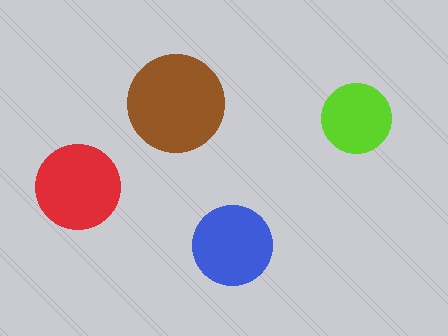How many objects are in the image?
There are 4 objects in the image.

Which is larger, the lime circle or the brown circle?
The brown one.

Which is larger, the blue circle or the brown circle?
The brown one.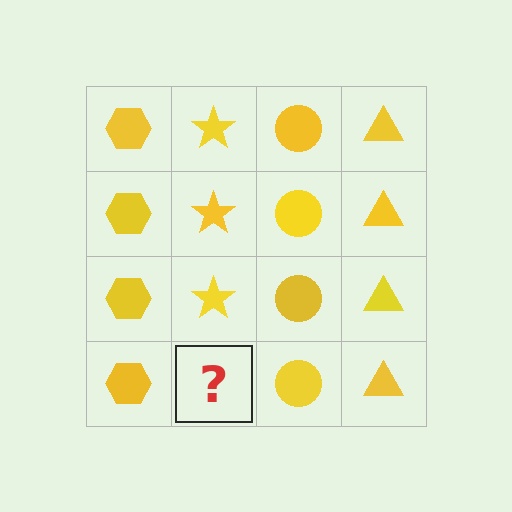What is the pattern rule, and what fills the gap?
The rule is that each column has a consistent shape. The gap should be filled with a yellow star.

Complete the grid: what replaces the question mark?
The question mark should be replaced with a yellow star.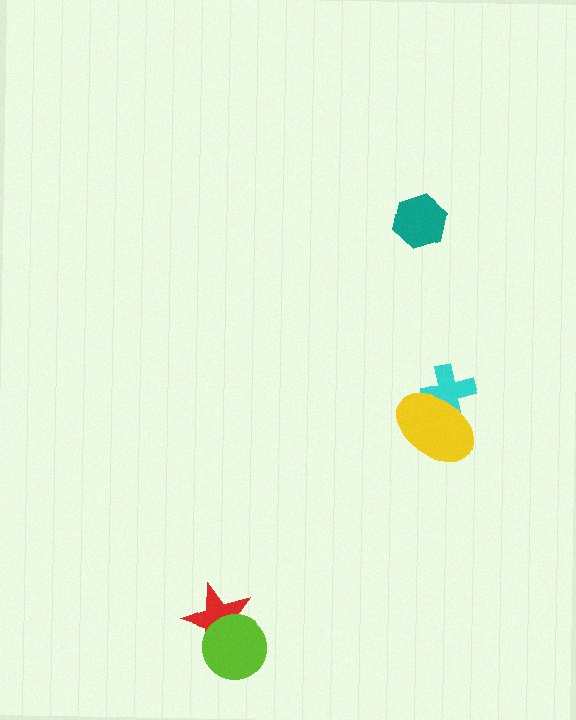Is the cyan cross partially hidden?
Yes, it is partially covered by another shape.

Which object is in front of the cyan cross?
The yellow ellipse is in front of the cyan cross.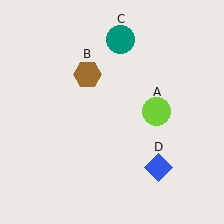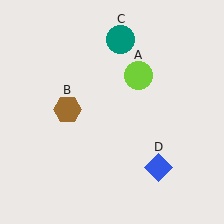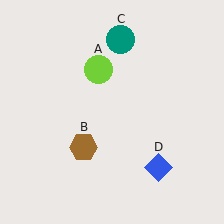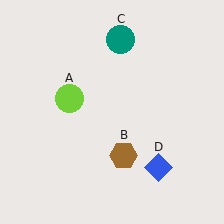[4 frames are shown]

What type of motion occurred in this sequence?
The lime circle (object A), brown hexagon (object B) rotated counterclockwise around the center of the scene.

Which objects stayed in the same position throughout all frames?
Teal circle (object C) and blue diamond (object D) remained stationary.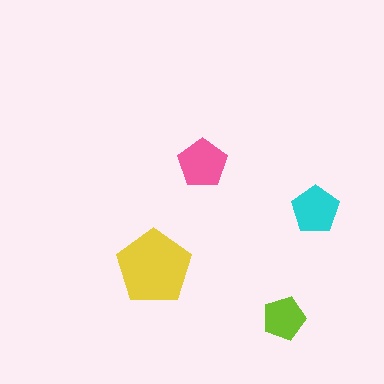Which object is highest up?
The pink pentagon is topmost.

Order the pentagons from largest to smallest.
the yellow one, the pink one, the cyan one, the lime one.